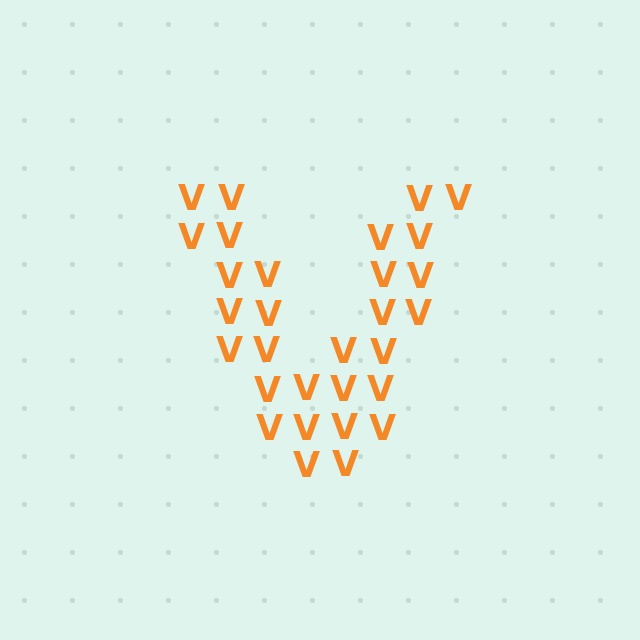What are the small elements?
The small elements are letter V's.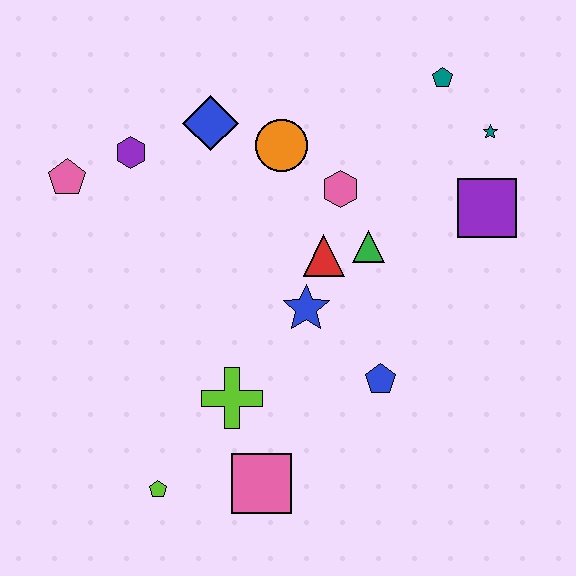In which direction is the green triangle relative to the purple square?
The green triangle is to the left of the purple square.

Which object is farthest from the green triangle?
The lime pentagon is farthest from the green triangle.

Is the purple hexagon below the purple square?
No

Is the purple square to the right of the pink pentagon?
Yes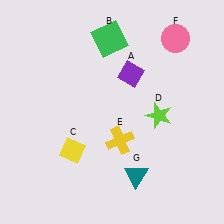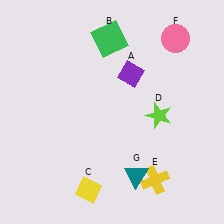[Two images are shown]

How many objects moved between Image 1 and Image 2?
2 objects moved between the two images.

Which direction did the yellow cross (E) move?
The yellow cross (E) moved down.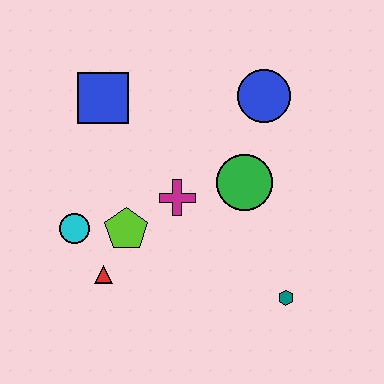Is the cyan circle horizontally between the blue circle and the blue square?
No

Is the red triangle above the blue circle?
No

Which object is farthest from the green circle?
The cyan circle is farthest from the green circle.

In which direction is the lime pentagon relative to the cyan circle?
The lime pentagon is to the right of the cyan circle.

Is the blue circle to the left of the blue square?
No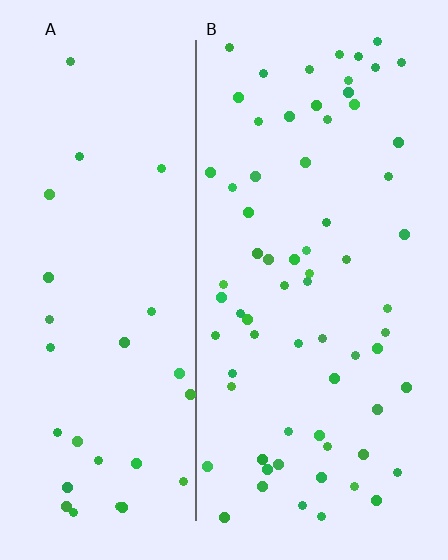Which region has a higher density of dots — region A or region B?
B (the right).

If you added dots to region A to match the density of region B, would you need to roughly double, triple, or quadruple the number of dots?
Approximately double.